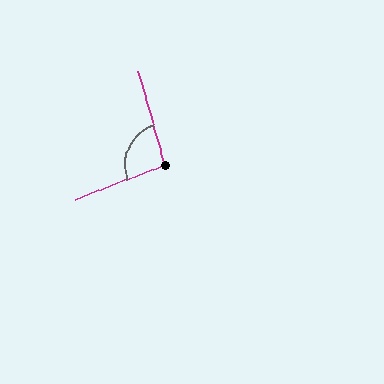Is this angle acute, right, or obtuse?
It is obtuse.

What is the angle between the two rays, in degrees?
Approximately 95 degrees.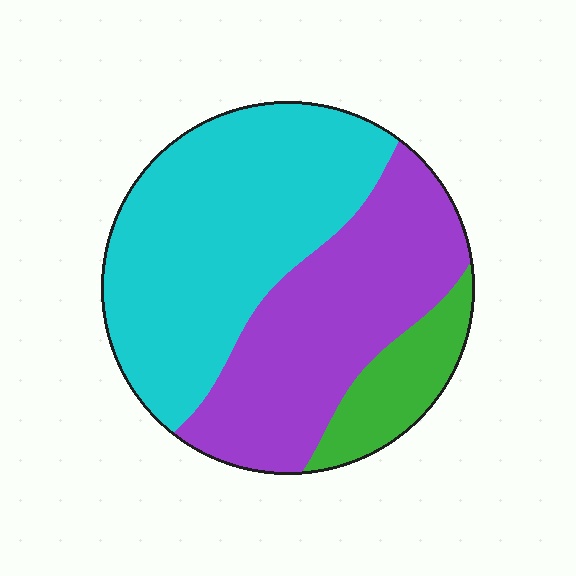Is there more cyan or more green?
Cyan.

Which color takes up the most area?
Cyan, at roughly 50%.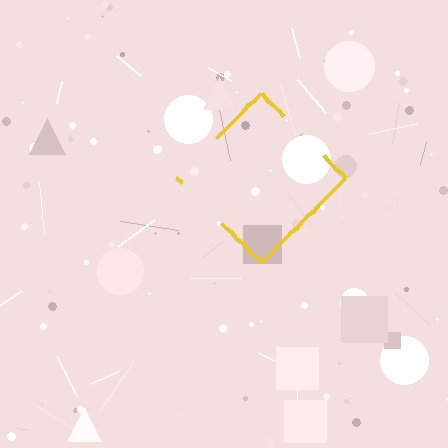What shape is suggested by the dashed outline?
The dashed outline suggests a diamond.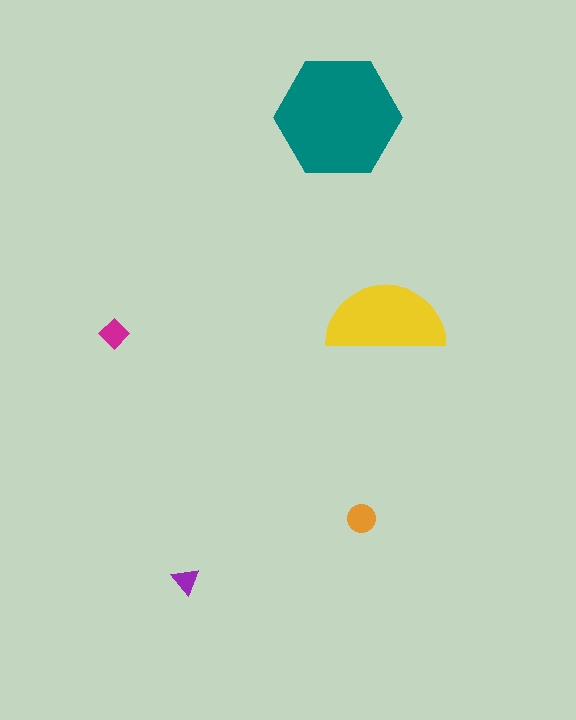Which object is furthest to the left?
The magenta diamond is leftmost.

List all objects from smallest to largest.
The purple triangle, the magenta diamond, the orange circle, the yellow semicircle, the teal hexagon.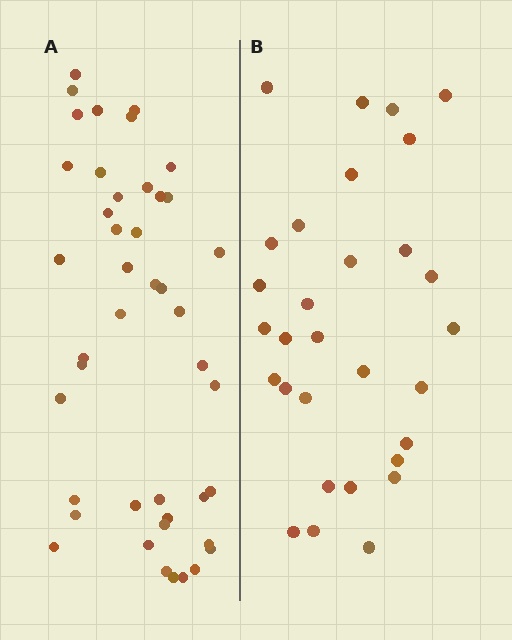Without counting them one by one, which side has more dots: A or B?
Region A (the left region) has more dots.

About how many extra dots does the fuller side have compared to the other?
Region A has approximately 15 more dots than region B.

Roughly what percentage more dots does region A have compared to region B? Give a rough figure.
About 45% more.